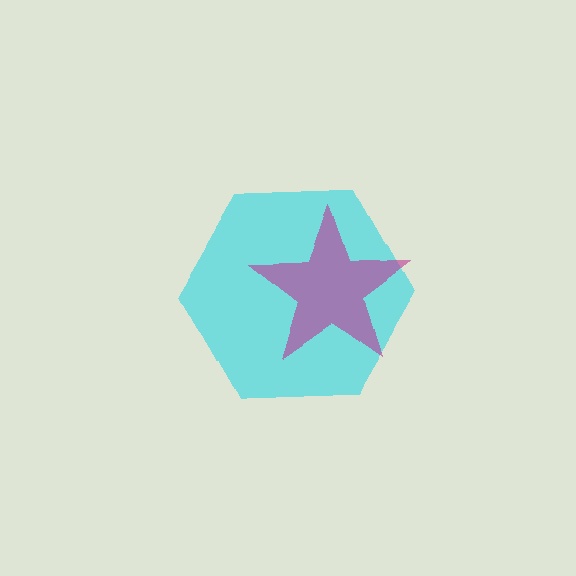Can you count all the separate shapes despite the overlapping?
Yes, there are 2 separate shapes.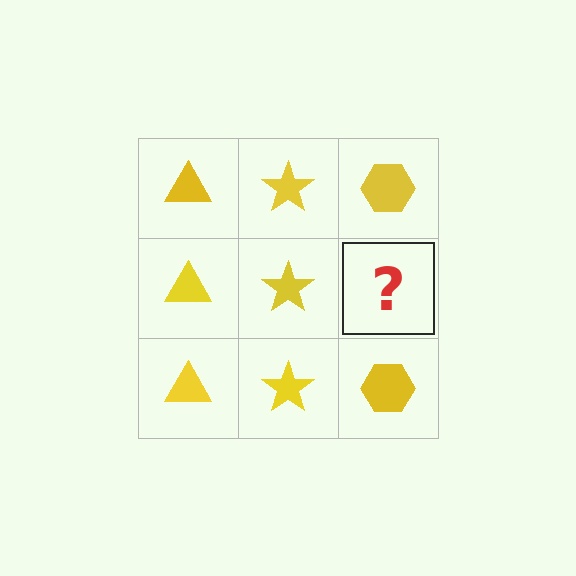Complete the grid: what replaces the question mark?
The question mark should be replaced with a yellow hexagon.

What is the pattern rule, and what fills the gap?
The rule is that each column has a consistent shape. The gap should be filled with a yellow hexagon.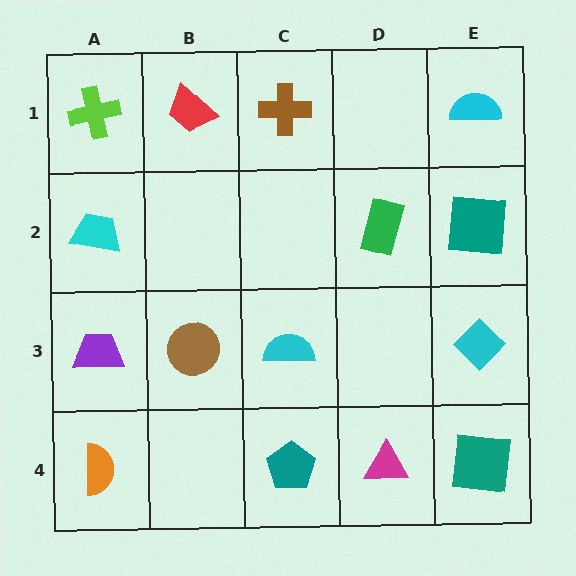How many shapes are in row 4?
4 shapes.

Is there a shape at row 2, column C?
No, that cell is empty.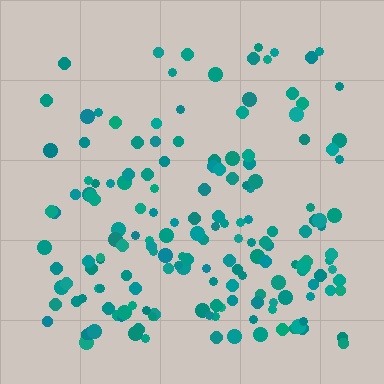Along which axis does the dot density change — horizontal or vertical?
Vertical.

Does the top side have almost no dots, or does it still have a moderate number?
Still a moderate number, just noticeably fewer than the bottom.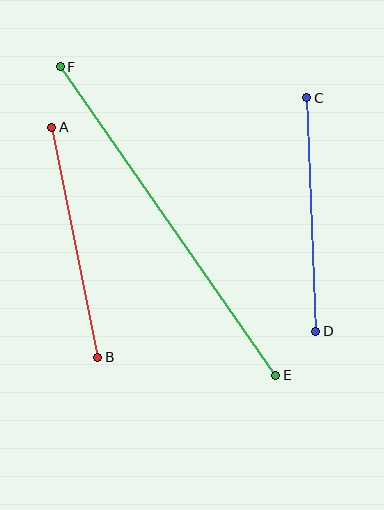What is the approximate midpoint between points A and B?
The midpoint is at approximately (75, 242) pixels.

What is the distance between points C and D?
The distance is approximately 234 pixels.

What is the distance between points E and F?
The distance is approximately 376 pixels.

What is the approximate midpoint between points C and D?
The midpoint is at approximately (311, 215) pixels.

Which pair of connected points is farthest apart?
Points E and F are farthest apart.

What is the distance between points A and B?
The distance is approximately 235 pixels.